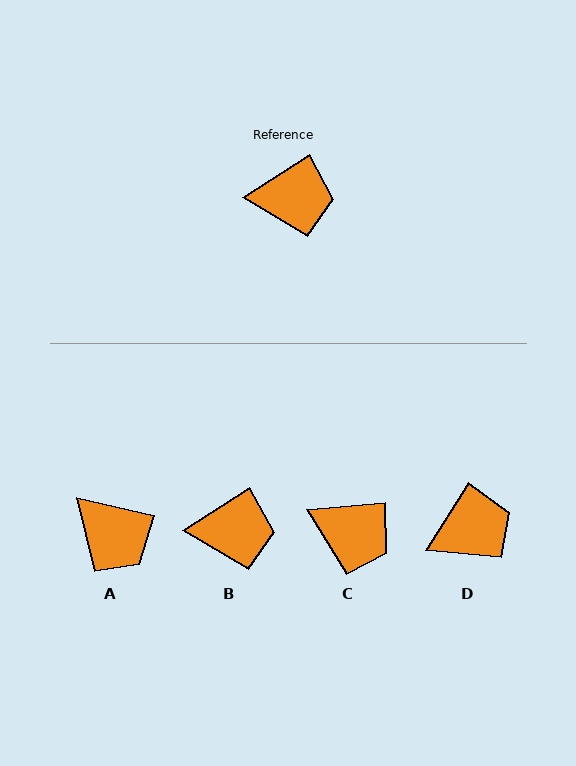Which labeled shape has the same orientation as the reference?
B.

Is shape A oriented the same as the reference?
No, it is off by about 46 degrees.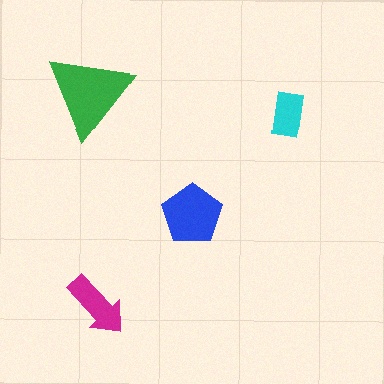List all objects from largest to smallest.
The green triangle, the blue pentagon, the magenta arrow, the cyan rectangle.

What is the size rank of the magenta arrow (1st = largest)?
3rd.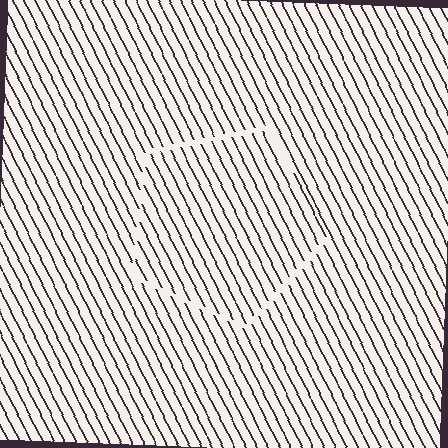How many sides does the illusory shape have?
5 sides — the line-ends trace a pentagon.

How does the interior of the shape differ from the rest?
The interior of the shape contains the same grating, shifted by half a period — the contour is defined by the phase discontinuity where line-ends from the inner and outer gratings abut.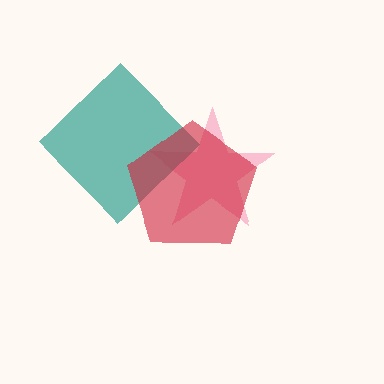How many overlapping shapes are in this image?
There are 3 overlapping shapes in the image.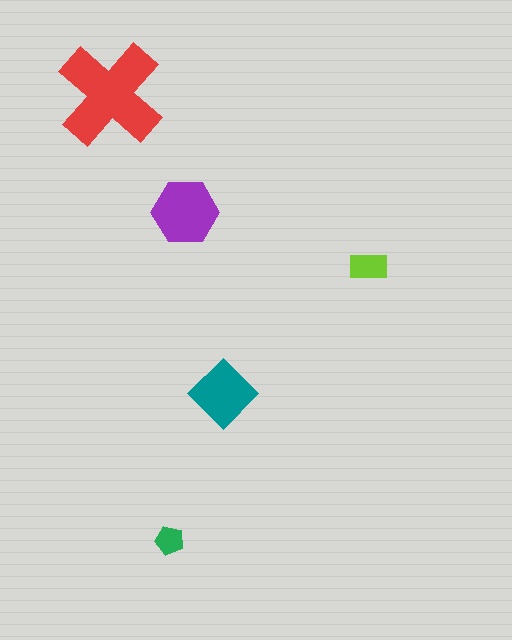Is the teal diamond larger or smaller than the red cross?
Smaller.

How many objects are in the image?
There are 5 objects in the image.